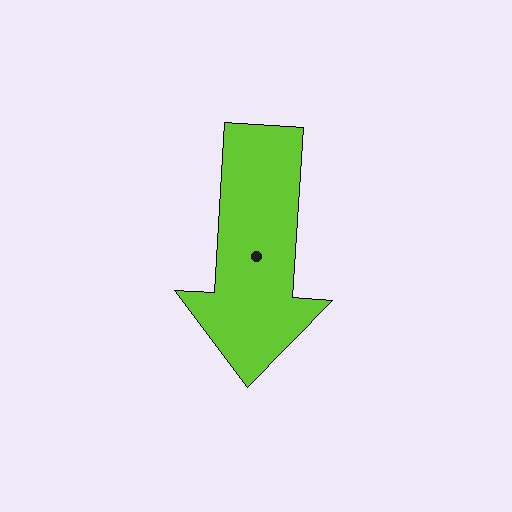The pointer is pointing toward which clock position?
Roughly 6 o'clock.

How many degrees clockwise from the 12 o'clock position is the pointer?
Approximately 184 degrees.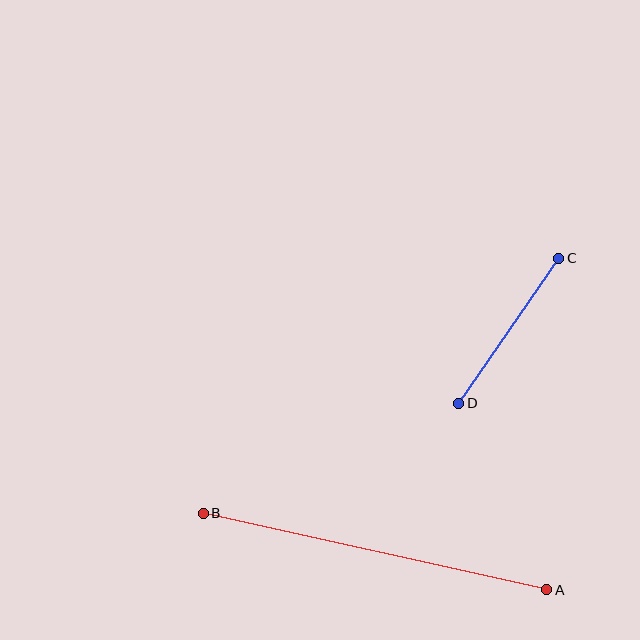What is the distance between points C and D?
The distance is approximately 176 pixels.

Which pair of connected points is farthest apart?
Points A and B are farthest apart.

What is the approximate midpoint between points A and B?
The midpoint is at approximately (375, 551) pixels.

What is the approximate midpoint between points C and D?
The midpoint is at approximately (509, 331) pixels.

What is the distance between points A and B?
The distance is approximately 352 pixels.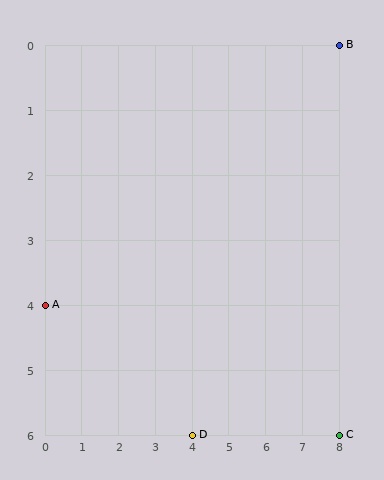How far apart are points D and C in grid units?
Points D and C are 4 columns apart.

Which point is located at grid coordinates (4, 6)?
Point D is at (4, 6).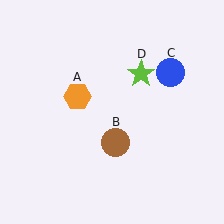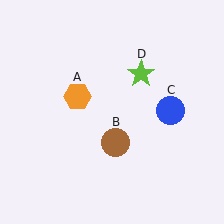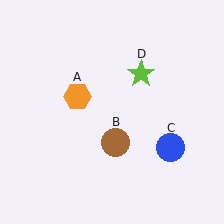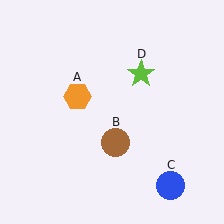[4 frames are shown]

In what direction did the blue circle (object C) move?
The blue circle (object C) moved down.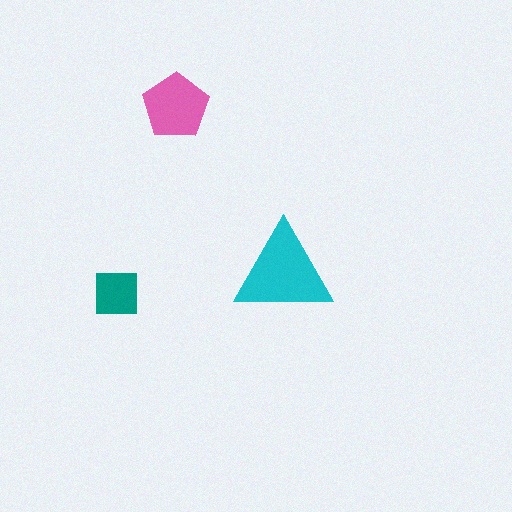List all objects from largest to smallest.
The cyan triangle, the pink pentagon, the teal square.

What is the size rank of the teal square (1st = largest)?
3rd.